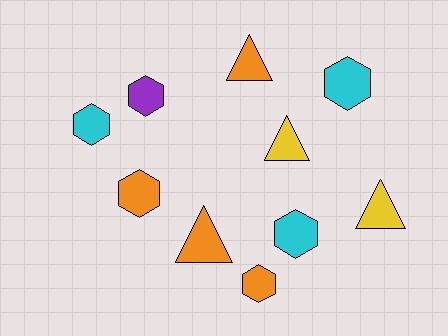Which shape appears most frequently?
Hexagon, with 6 objects.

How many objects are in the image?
There are 10 objects.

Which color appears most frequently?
Orange, with 4 objects.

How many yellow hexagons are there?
There are no yellow hexagons.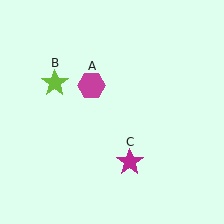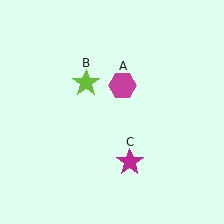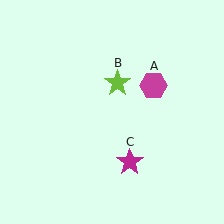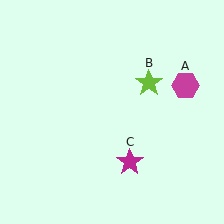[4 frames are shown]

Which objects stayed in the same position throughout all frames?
Magenta star (object C) remained stationary.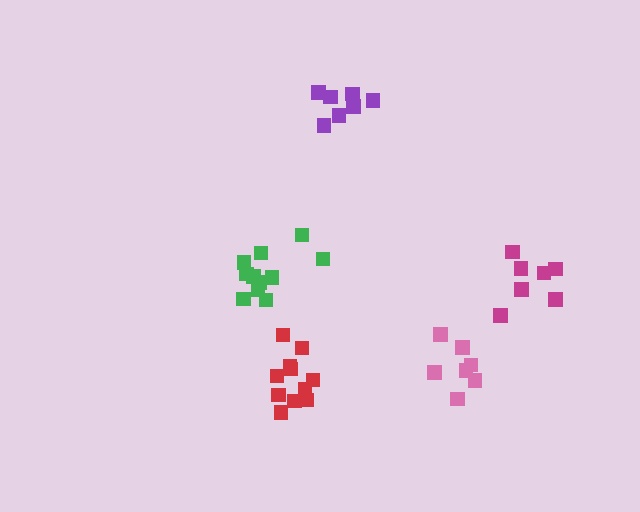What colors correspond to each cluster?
The clusters are colored: purple, green, magenta, pink, red.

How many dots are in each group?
Group 1: 7 dots, Group 2: 11 dots, Group 3: 7 dots, Group 4: 7 dots, Group 5: 11 dots (43 total).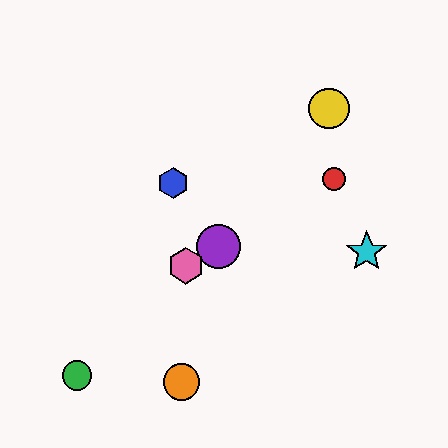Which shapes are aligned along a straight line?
The red circle, the purple circle, the pink hexagon are aligned along a straight line.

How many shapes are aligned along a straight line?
3 shapes (the red circle, the purple circle, the pink hexagon) are aligned along a straight line.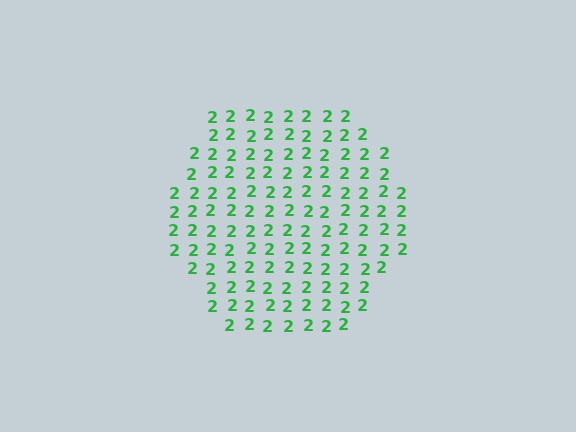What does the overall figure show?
The overall figure shows a hexagon.